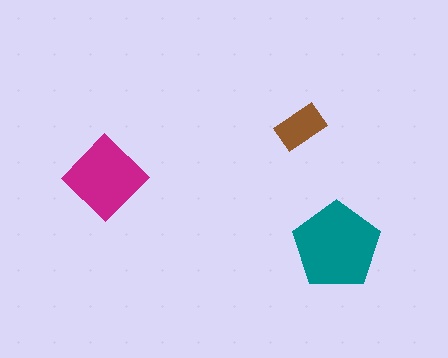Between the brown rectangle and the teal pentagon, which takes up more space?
The teal pentagon.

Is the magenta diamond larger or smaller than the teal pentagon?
Smaller.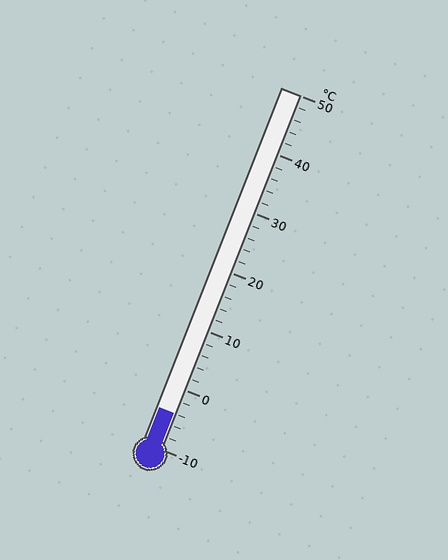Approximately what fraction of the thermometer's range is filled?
The thermometer is filled to approximately 10% of its range.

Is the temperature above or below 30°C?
The temperature is below 30°C.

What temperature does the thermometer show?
The thermometer shows approximately -4°C.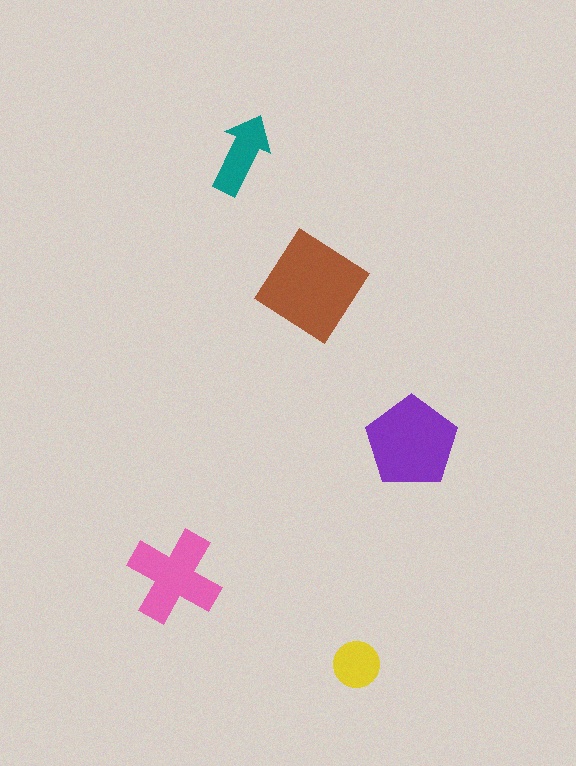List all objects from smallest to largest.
The yellow circle, the teal arrow, the pink cross, the purple pentagon, the brown diamond.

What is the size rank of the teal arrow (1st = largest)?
4th.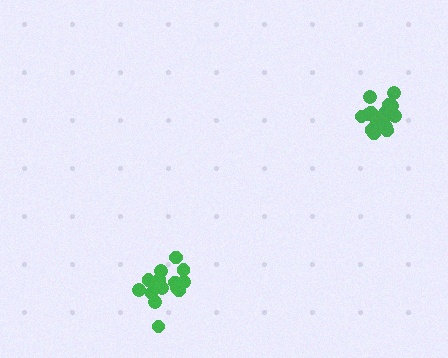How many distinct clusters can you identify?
There are 2 distinct clusters.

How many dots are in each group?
Group 1: 16 dots, Group 2: 16 dots (32 total).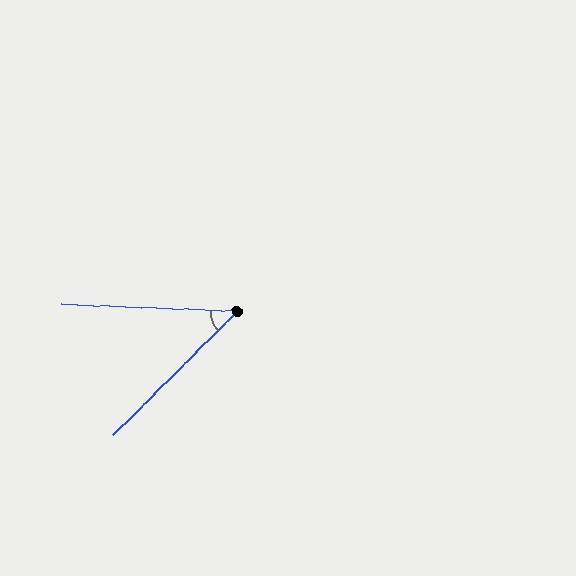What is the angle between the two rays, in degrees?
Approximately 47 degrees.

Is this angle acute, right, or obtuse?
It is acute.